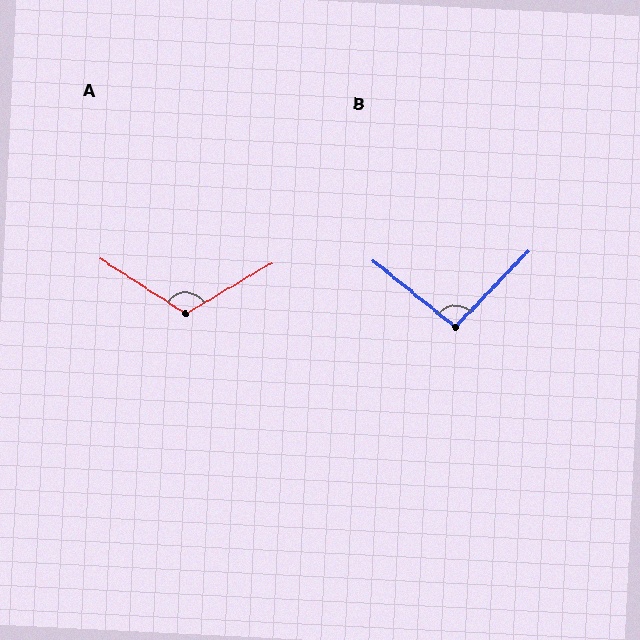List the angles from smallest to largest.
B (95°), A (117°).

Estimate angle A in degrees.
Approximately 117 degrees.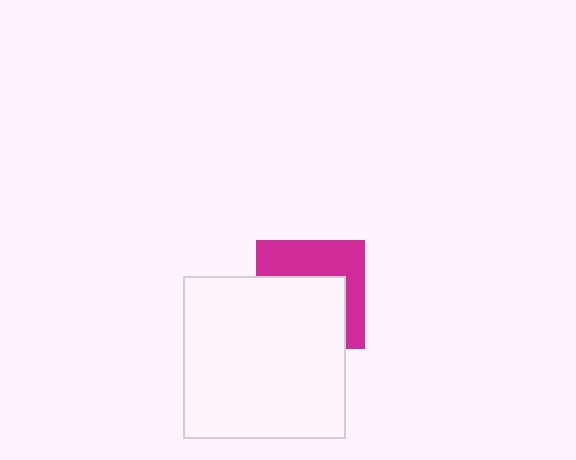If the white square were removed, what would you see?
You would see the complete magenta square.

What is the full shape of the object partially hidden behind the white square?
The partially hidden object is a magenta square.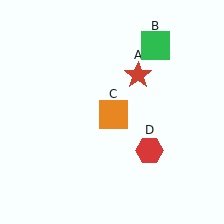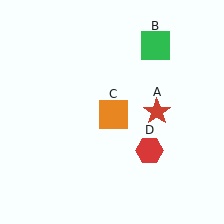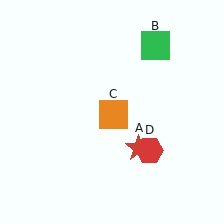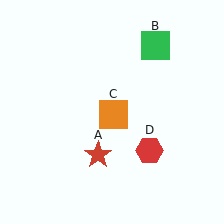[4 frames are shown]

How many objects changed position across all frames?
1 object changed position: red star (object A).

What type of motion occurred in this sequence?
The red star (object A) rotated clockwise around the center of the scene.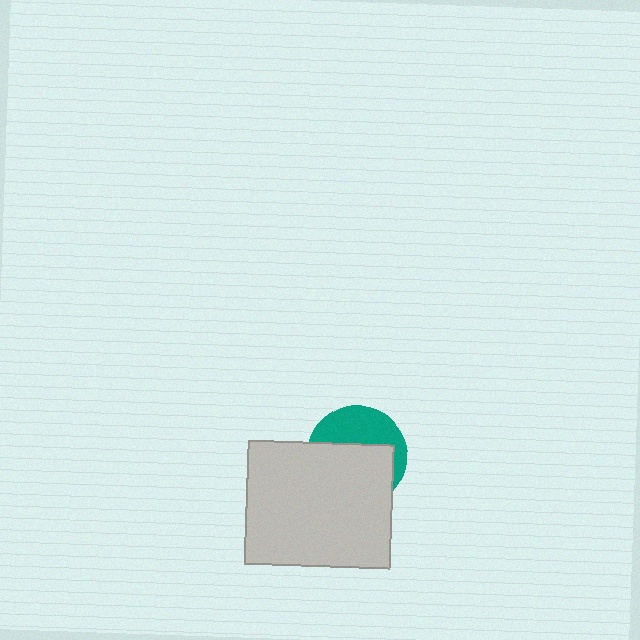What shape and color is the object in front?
The object in front is a light gray rectangle.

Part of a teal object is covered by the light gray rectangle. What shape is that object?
It is a circle.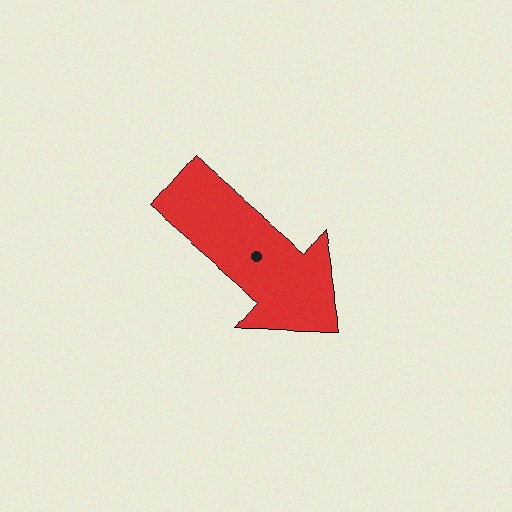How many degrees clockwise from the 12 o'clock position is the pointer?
Approximately 131 degrees.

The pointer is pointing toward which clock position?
Roughly 4 o'clock.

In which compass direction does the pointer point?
Southeast.